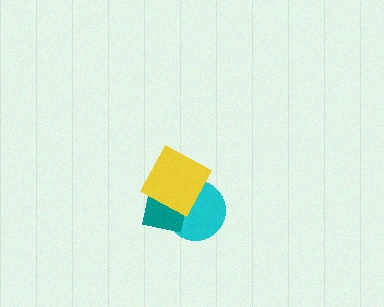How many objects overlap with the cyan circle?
2 objects overlap with the cyan circle.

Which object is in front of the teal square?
The yellow diamond is in front of the teal square.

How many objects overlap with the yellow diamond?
2 objects overlap with the yellow diamond.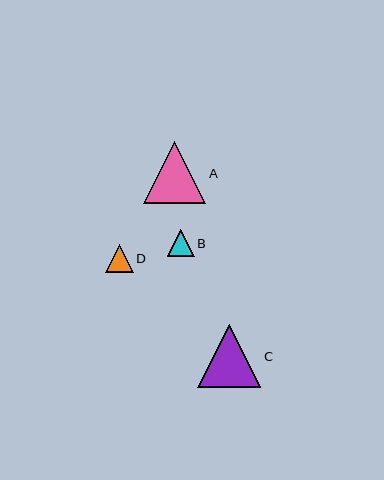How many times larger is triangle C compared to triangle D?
Triangle C is approximately 2.3 times the size of triangle D.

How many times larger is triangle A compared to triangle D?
Triangle A is approximately 2.3 times the size of triangle D.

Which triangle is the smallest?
Triangle B is the smallest with a size of approximately 27 pixels.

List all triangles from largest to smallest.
From largest to smallest: C, A, D, B.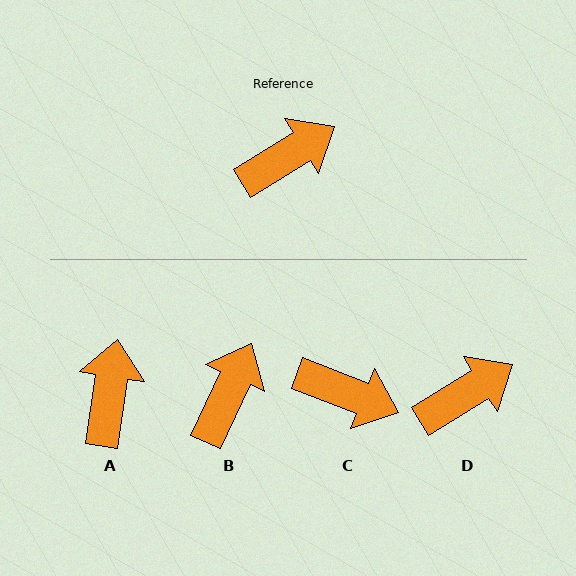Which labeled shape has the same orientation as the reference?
D.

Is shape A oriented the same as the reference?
No, it is off by about 50 degrees.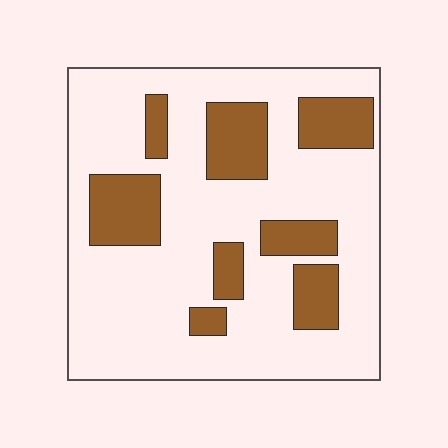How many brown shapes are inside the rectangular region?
8.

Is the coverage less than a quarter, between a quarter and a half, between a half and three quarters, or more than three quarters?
Less than a quarter.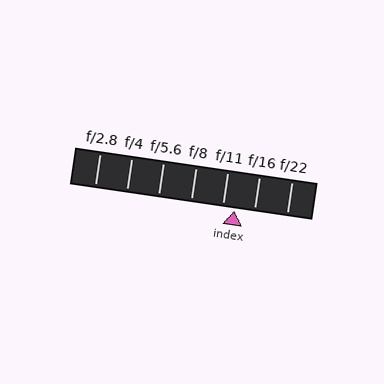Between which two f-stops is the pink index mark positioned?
The index mark is between f/11 and f/16.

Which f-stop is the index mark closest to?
The index mark is closest to f/11.